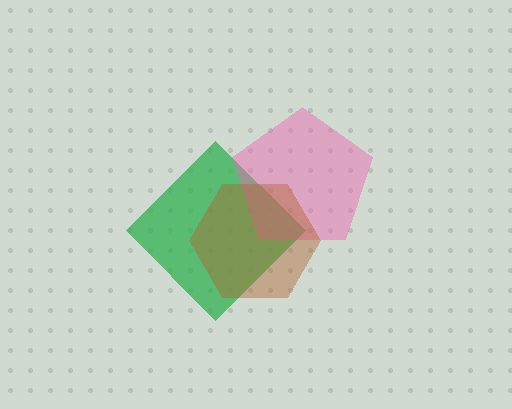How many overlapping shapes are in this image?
There are 3 overlapping shapes in the image.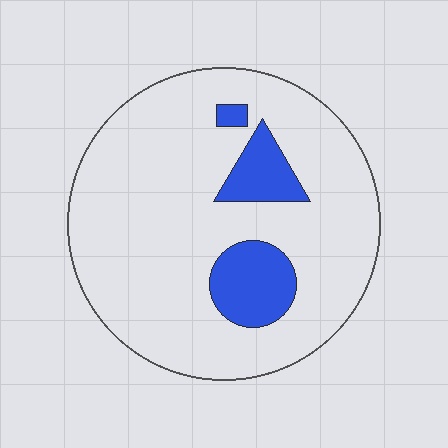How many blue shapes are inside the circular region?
3.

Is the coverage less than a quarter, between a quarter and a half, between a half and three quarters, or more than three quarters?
Less than a quarter.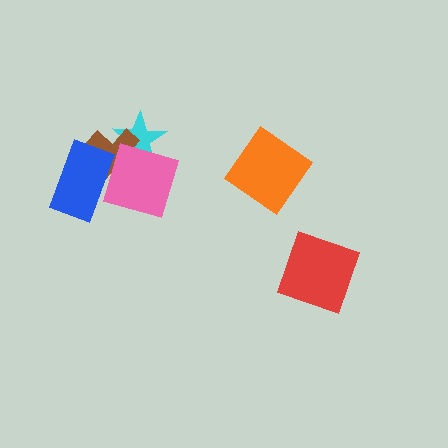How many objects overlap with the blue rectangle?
2 objects overlap with the blue rectangle.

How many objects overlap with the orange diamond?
0 objects overlap with the orange diamond.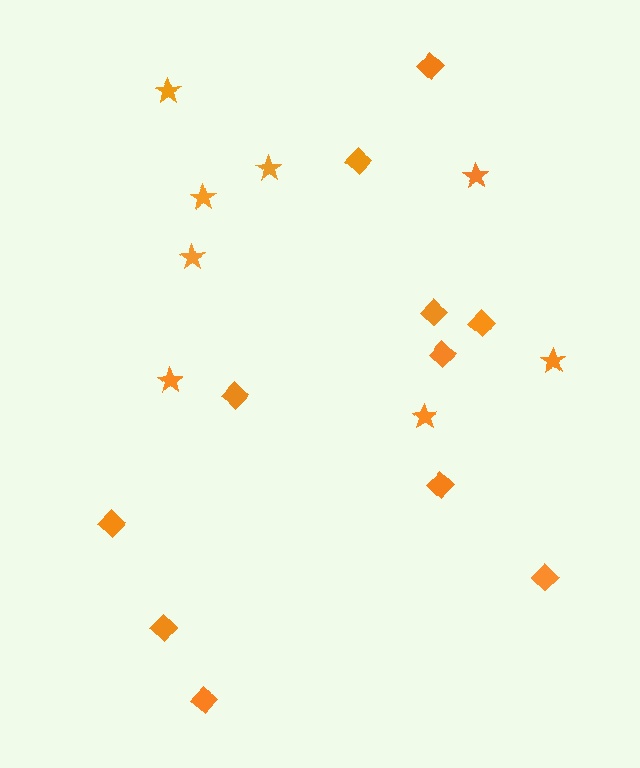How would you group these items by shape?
There are 2 groups: one group of stars (8) and one group of diamonds (11).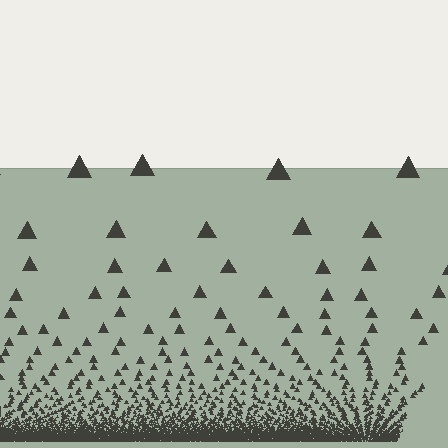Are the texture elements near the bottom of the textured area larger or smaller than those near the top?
Smaller. The gradient is inverted — elements near the bottom are smaller and denser.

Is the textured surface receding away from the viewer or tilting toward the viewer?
The surface appears to tilt toward the viewer. Texture elements get larger and sparser toward the top.